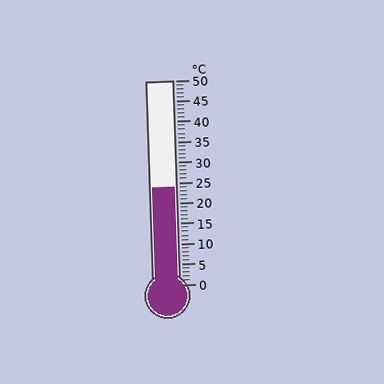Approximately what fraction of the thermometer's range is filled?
The thermometer is filled to approximately 50% of its range.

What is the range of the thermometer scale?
The thermometer scale ranges from 0°C to 50°C.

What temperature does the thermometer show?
The thermometer shows approximately 24°C.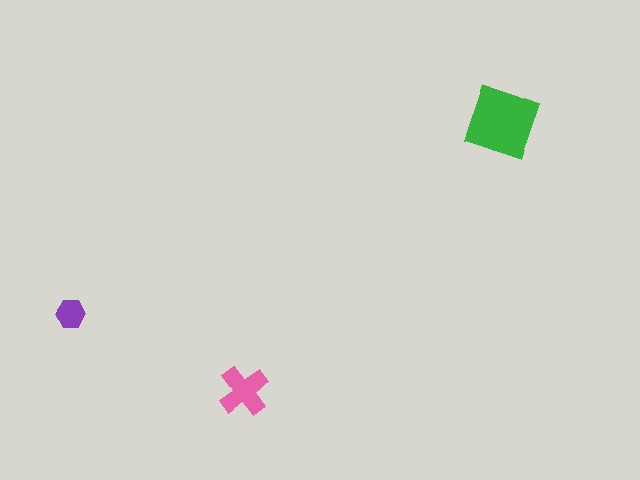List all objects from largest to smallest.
The green square, the pink cross, the purple hexagon.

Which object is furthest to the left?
The purple hexagon is leftmost.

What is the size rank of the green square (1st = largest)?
1st.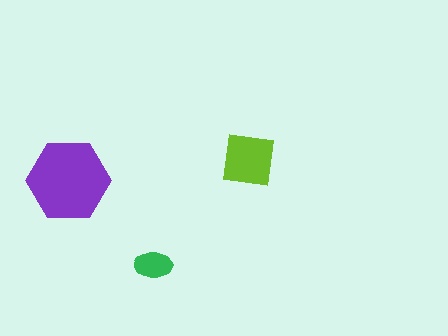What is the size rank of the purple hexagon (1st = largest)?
1st.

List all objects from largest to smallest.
The purple hexagon, the lime square, the green ellipse.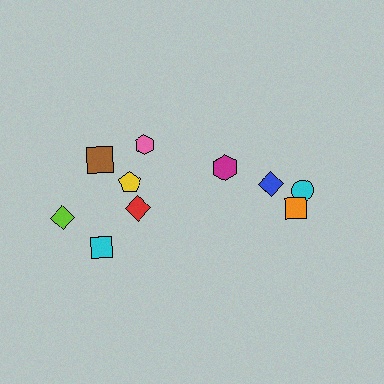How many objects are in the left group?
There are 6 objects.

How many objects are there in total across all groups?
There are 10 objects.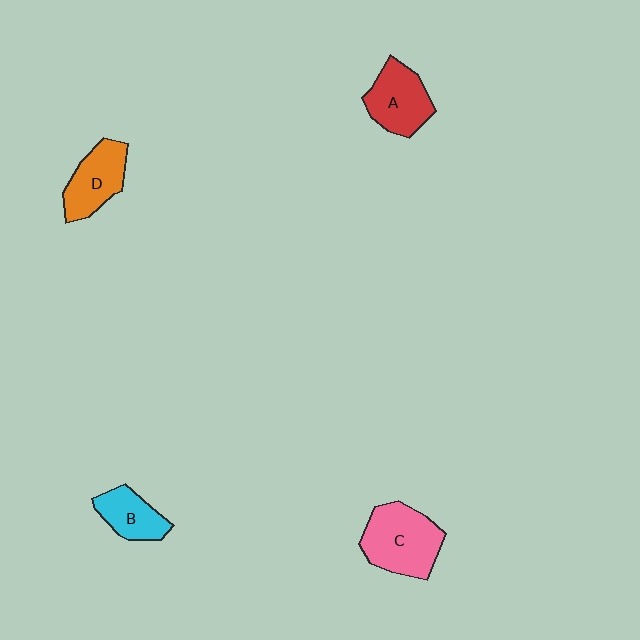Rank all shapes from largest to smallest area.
From largest to smallest: C (pink), A (red), D (orange), B (cyan).